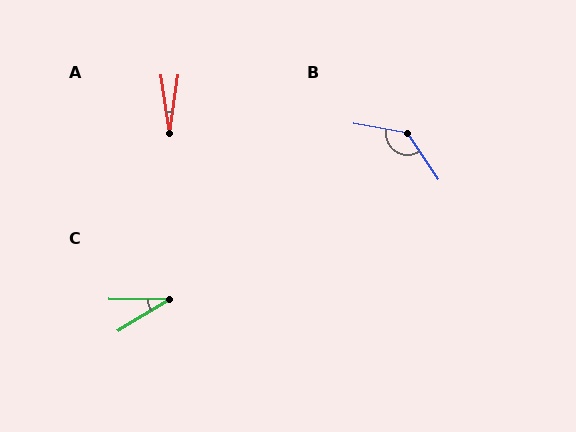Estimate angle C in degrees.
Approximately 32 degrees.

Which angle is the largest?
B, at approximately 134 degrees.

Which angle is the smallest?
A, at approximately 17 degrees.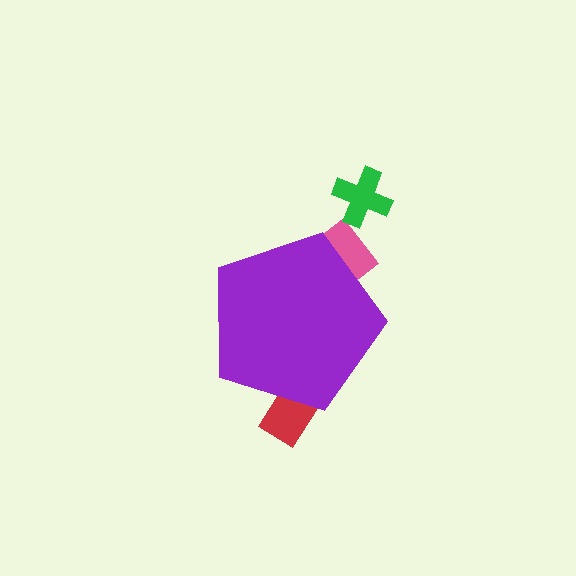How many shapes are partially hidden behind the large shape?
2 shapes are partially hidden.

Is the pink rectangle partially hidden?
Yes, the pink rectangle is partially hidden behind the purple pentagon.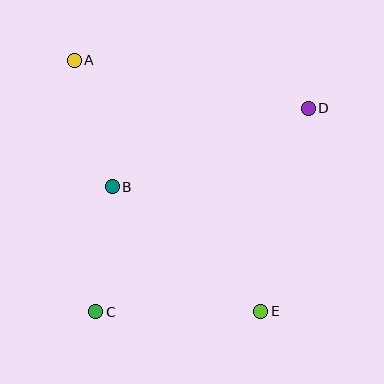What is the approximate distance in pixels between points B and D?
The distance between B and D is approximately 211 pixels.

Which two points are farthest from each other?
Points A and E are farthest from each other.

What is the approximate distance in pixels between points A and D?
The distance between A and D is approximately 239 pixels.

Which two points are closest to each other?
Points B and C are closest to each other.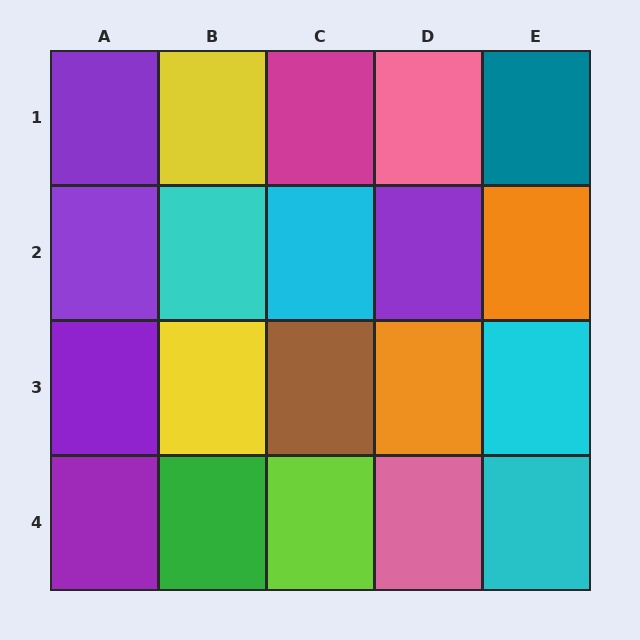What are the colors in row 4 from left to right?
Purple, green, lime, pink, cyan.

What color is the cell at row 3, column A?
Purple.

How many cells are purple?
5 cells are purple.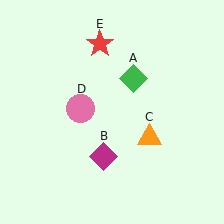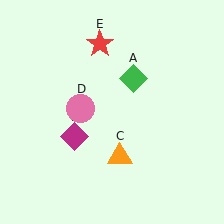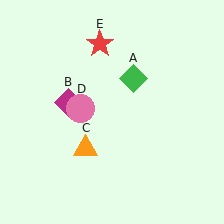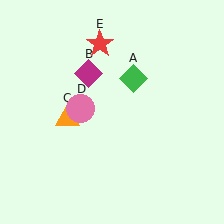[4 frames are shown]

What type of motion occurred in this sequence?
The magenta diamond (object B), orange triangle (object C) rotated clockwise around the center of the scene.